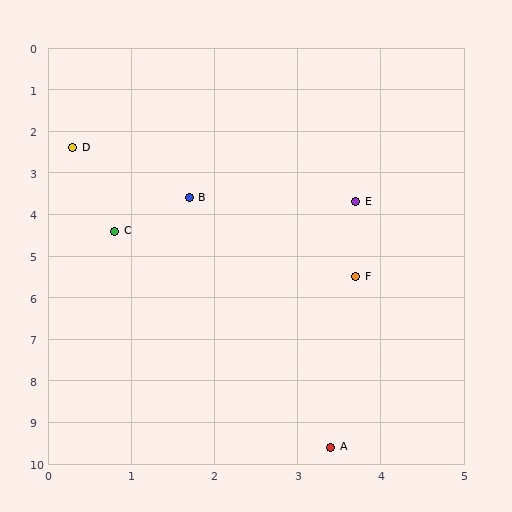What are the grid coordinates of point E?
Point E is at approximately (3.7, 3.7).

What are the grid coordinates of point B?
Point B is at approximately (1.7, 3.6).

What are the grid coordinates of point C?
Point C is at approximately (0.8, 4.4).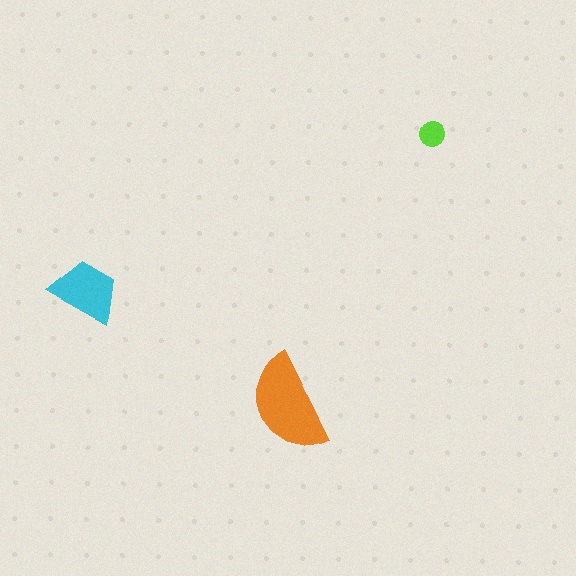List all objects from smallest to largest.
The lime circle, the cyan trapezoid, the orange semicircle.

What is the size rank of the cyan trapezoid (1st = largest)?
2nd.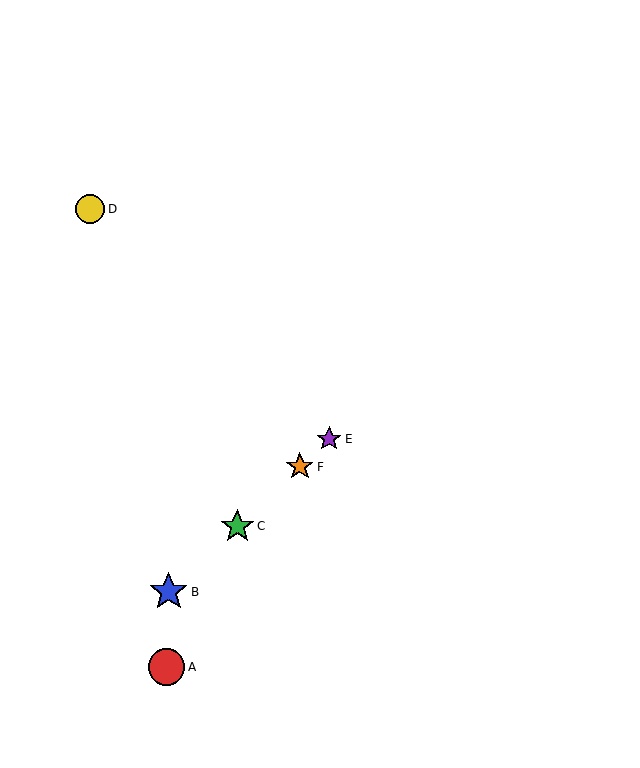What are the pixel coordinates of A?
Object A is at (166, 667).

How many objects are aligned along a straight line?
4 objects (B, C, E, F) are aligned along a straight line.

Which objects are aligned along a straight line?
Objects B, C, E, F are aligned along a straight line.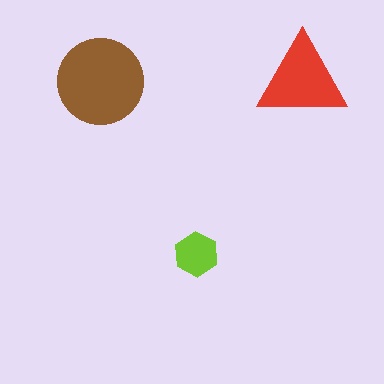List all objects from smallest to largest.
The lime hexagon, the red triangle, the brown circle.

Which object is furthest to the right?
The red triangle is rightmost.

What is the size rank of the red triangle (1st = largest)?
2nd.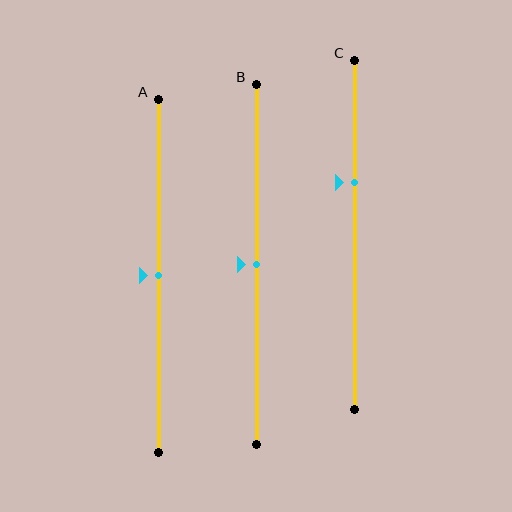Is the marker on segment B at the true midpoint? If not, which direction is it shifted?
Yes, the marker on segment B is at the true midpoint.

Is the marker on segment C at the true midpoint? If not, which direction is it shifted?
No, the marker on segment C is shifted upward by about 15% of the segment length.